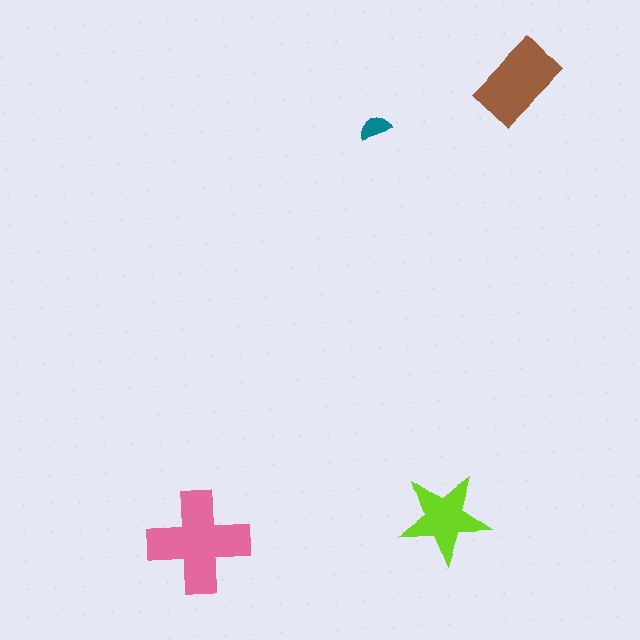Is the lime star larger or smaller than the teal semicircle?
Larger.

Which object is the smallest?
The teal semicircle.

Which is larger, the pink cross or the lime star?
The pink cross.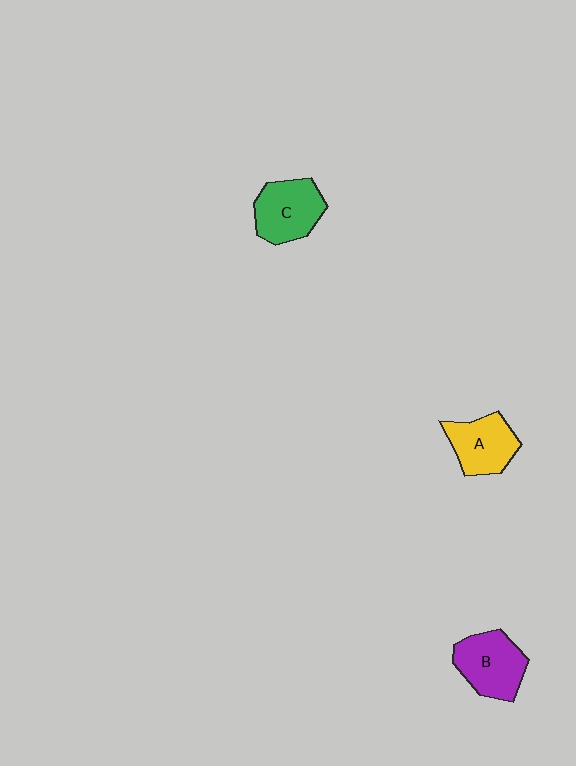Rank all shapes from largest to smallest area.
From largest to smallest: B (purple), C (green), A (yellow).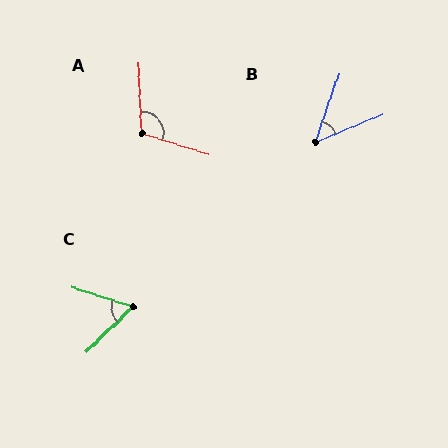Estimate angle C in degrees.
Approximately 62 degrees.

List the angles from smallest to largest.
B (48°), C (62°), A (110°).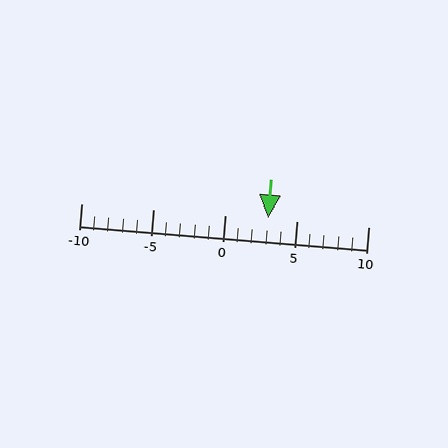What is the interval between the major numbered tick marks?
The major tick marks are spaced 5 units apart.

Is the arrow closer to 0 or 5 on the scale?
The arrow is closer to 5.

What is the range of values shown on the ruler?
The ruler shows values from -10 to 10.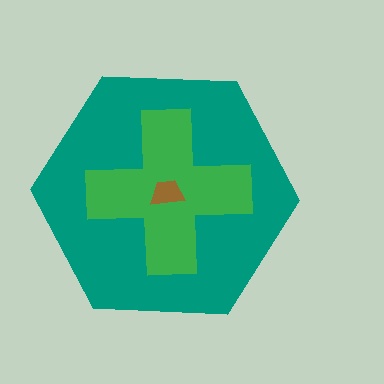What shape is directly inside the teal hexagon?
The green cross.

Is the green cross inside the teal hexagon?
Yes.